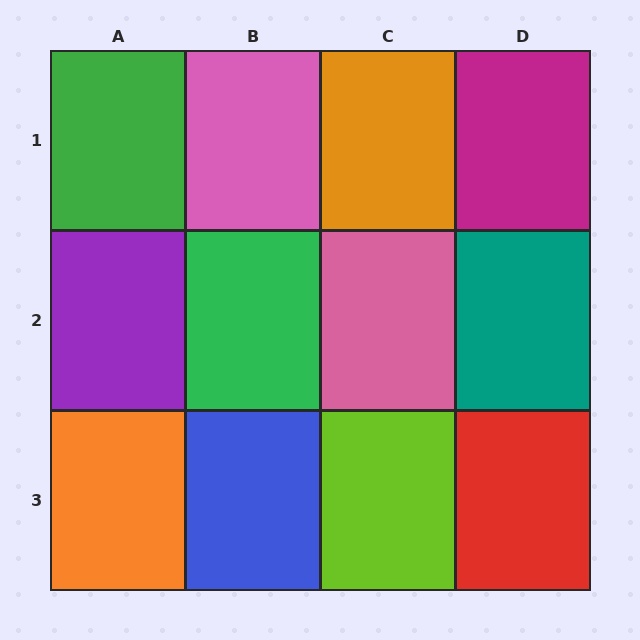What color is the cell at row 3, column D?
Red.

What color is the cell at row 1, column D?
Magenta.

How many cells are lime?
1 cell is lime.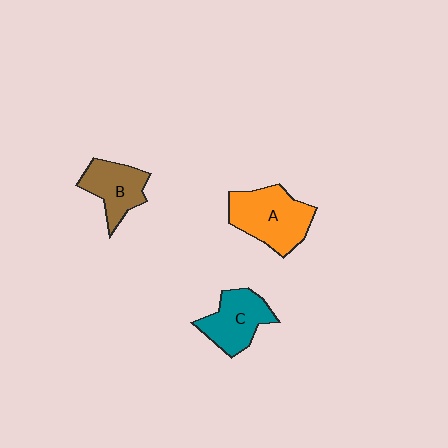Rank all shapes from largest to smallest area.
From largest to smallest: A (orange), C (teal), B (brown).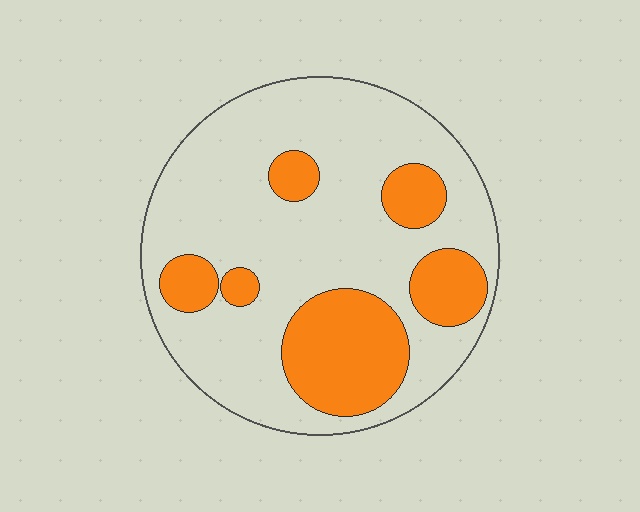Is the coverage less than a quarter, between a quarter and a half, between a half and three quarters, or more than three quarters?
Between a quarter and a half.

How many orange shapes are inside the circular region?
6.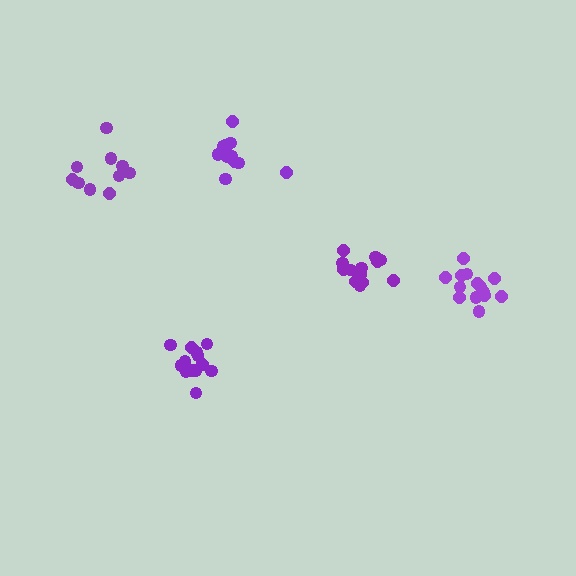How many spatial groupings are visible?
There are 5 spatial groupings.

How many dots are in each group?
Group 1: 13 dots, Group 2: 14 dots, Group 3: 10 dots, Group 4: 14 dots, Group 5: 13 dots (64 total).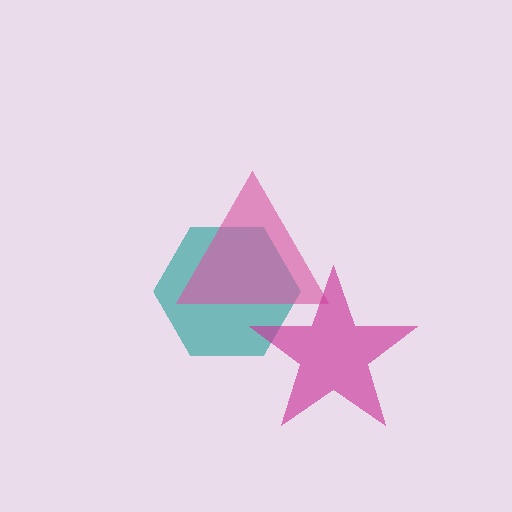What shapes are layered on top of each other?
The layered shapes are: a teal hexagon, a pink triangle, a magenta star.